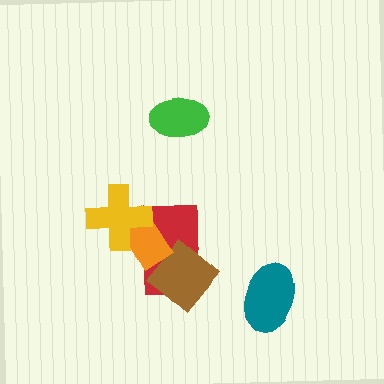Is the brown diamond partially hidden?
Yes, it is partially covered by another shape.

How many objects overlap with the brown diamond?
2 objects overlap with the brown diamond.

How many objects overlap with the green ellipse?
0 objects overlap with the green ellipse.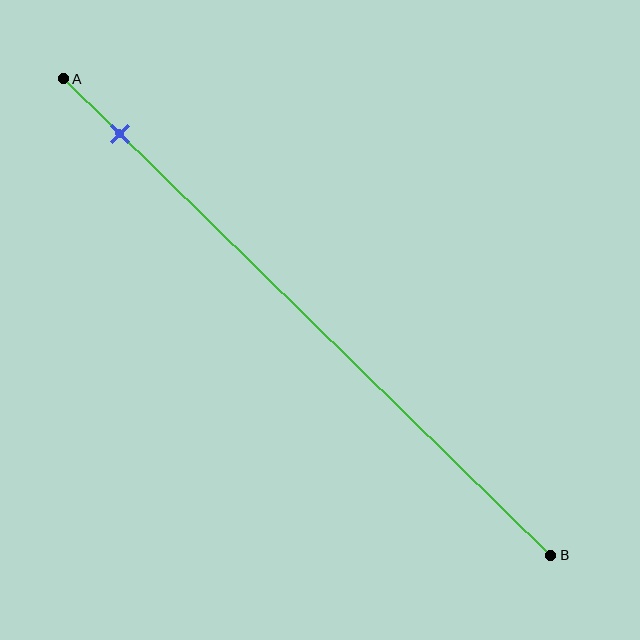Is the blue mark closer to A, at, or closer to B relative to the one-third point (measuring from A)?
The blue mark is closer to point A than the one-third point of segment AB.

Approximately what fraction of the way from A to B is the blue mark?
The blue mark is approximately 10% of the way from A to B.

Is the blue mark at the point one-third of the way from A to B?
No, the mark is at about 10% from A, not at the 33% one-third point.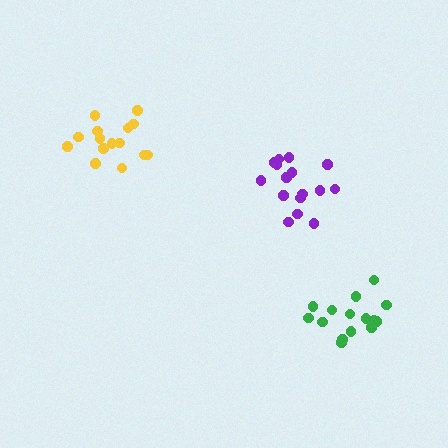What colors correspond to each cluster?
The clusters are colored: purple, yellow, green.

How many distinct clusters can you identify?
There are 3 distinct clusters.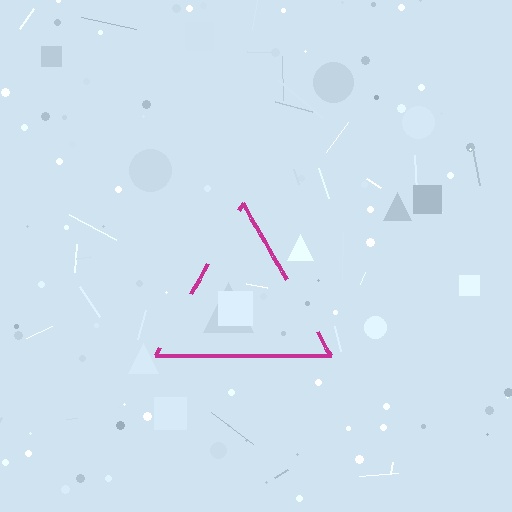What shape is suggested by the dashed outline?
The dashed outline suggests a triangle.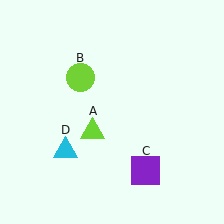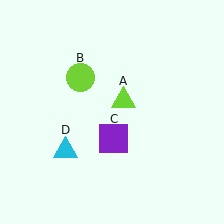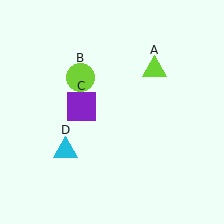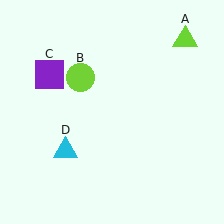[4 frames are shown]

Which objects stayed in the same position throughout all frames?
Lime circle (object B) and cyan triangle (object D) remained stationary.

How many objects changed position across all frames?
2 objects changed position: lime triangle (object A), purple square (object C).